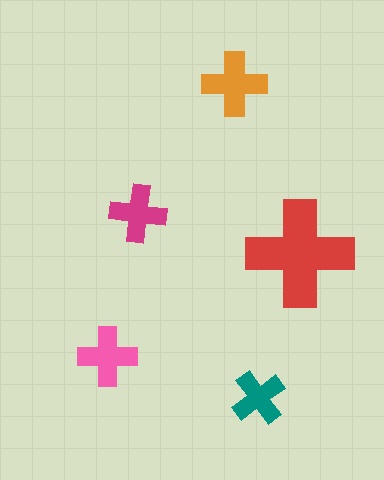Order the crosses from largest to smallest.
the red one, the orange one, the pink one, the magenta one, the teal one.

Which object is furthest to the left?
The pink cross is leftmost.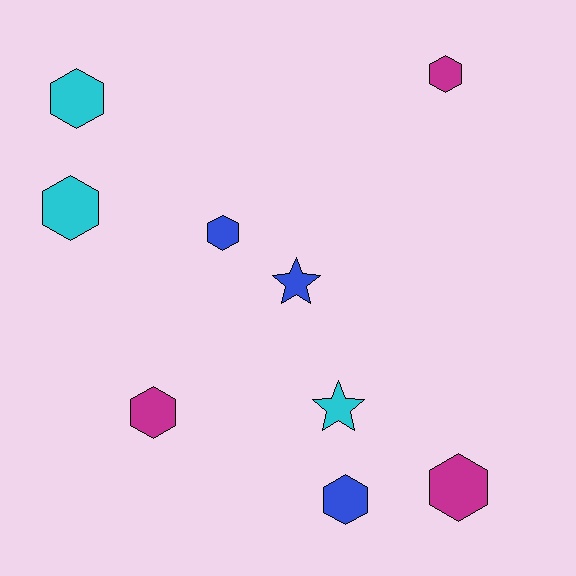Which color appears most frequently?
Blue, with 3 objects.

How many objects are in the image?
There are 9 objects.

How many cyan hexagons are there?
There are 2 cyan hexagons.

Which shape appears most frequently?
Hexagon, with 7 objects.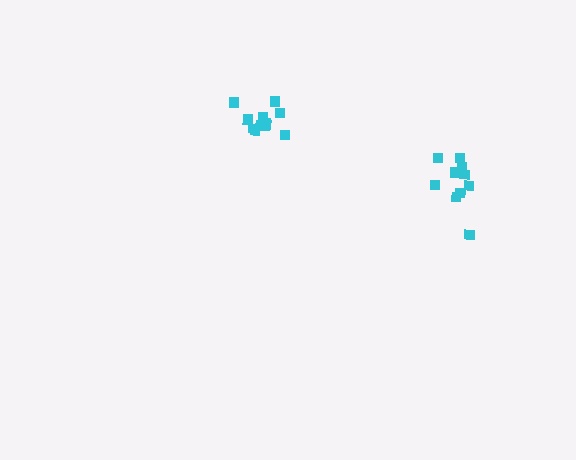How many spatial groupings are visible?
There are 2 spatial groupings.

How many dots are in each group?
Group 1: 12 dots, Group 2: 10 dots (22 total).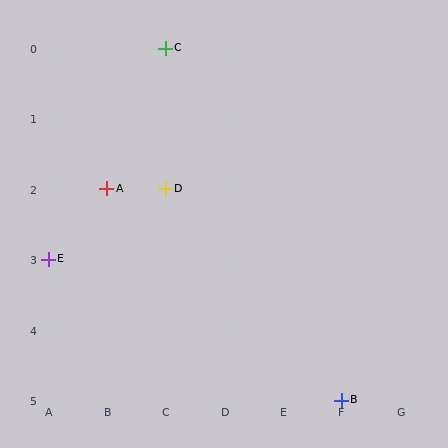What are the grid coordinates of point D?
Point D is at grid coordinates (C, 2).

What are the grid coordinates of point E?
Point E is at grid coordinates (A, 3).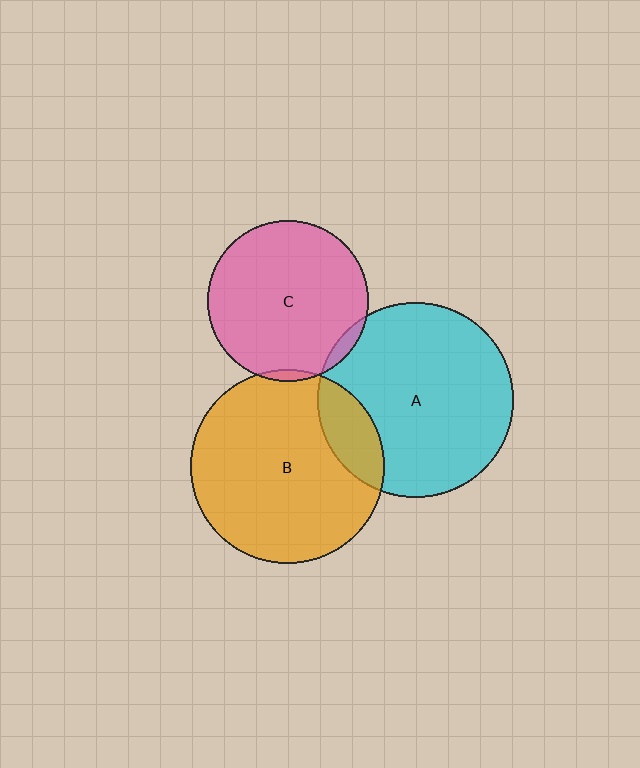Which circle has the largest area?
Circle A (cyan).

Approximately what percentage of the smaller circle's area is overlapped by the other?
Approximately 5%.